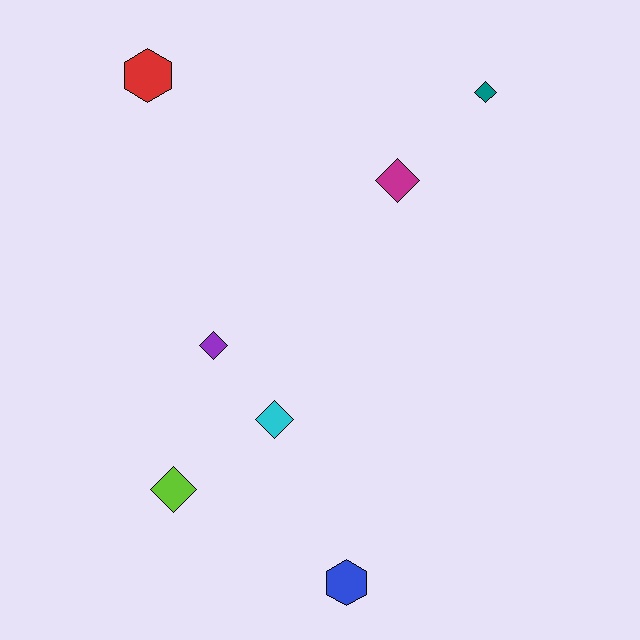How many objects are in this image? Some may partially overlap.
There are 7 objects.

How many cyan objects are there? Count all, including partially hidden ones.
There is 1 cyan object.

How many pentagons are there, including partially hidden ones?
There are no pentagons.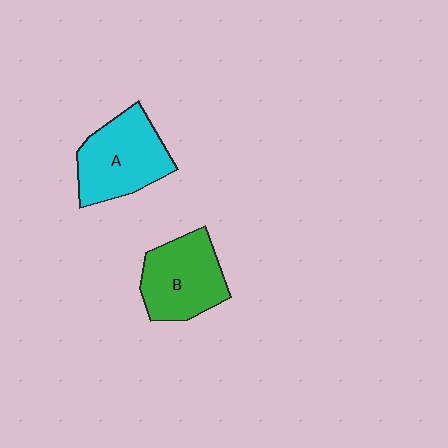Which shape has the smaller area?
Shape B (green).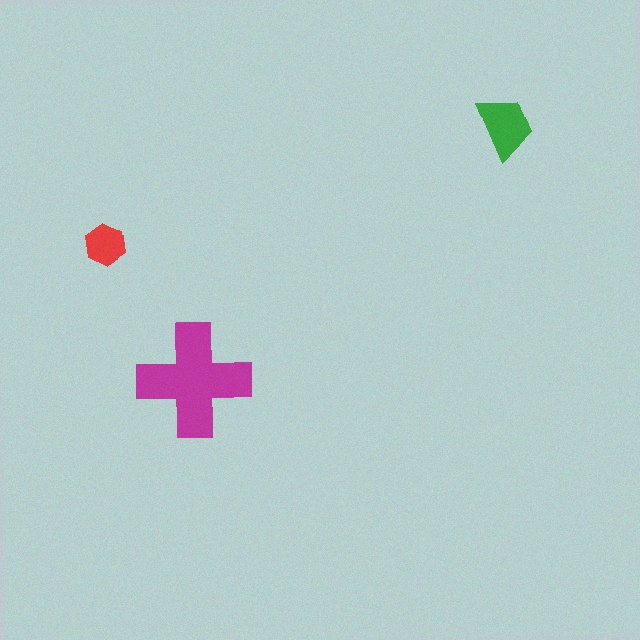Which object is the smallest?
The red hexagon.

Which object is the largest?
The magenta cross.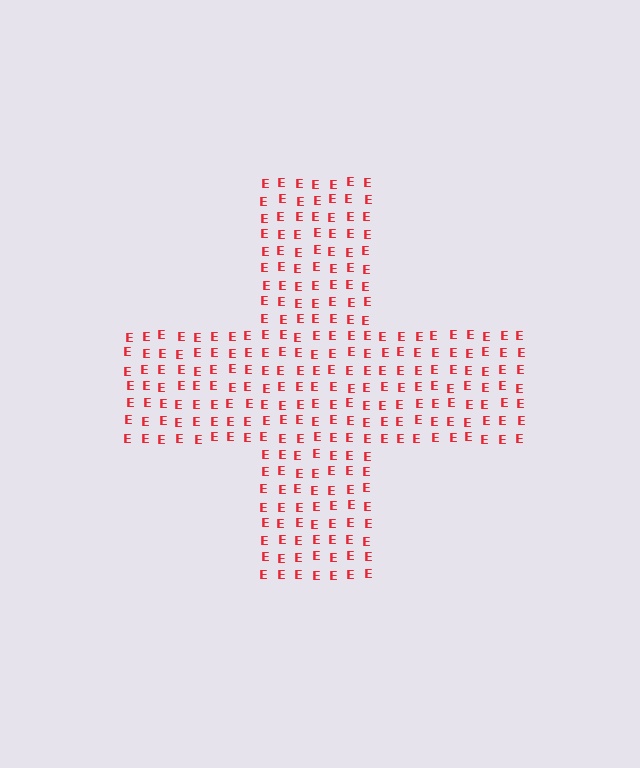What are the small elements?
The small elements are letter E's.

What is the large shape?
The large shape is a cross.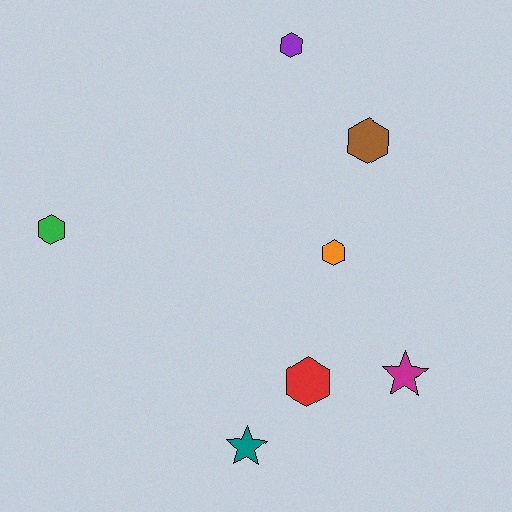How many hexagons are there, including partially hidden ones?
There are 5 hexagons.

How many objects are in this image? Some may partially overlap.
There are 7 objects.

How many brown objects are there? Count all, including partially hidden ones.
There is 1 brown object.